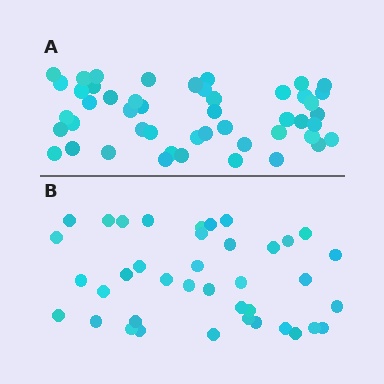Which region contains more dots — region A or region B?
Region A (the top region) has more dots.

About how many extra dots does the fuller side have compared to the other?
Region A has roughly 8 or so more dots than region B.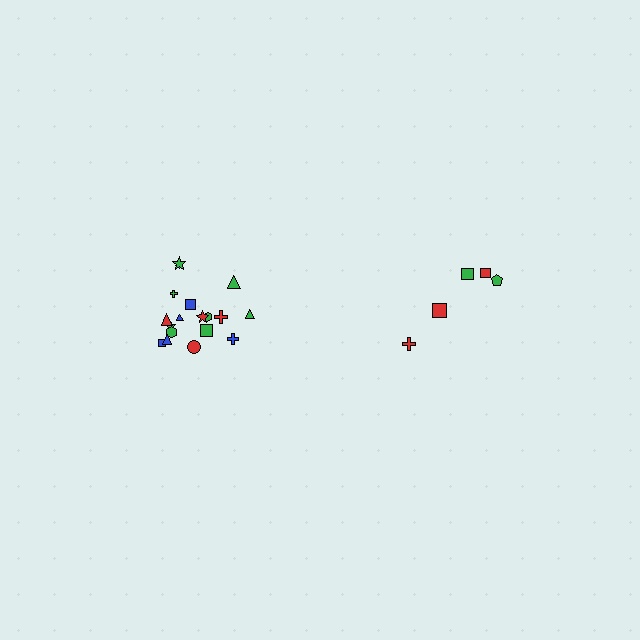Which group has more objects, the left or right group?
The left group.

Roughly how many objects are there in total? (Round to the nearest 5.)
Roughly 25 objects in total.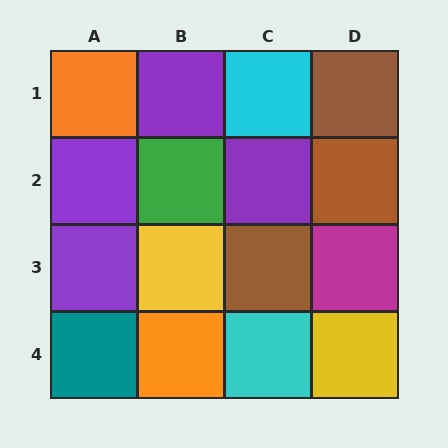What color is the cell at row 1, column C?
Cyan.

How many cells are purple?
4 cells are purple.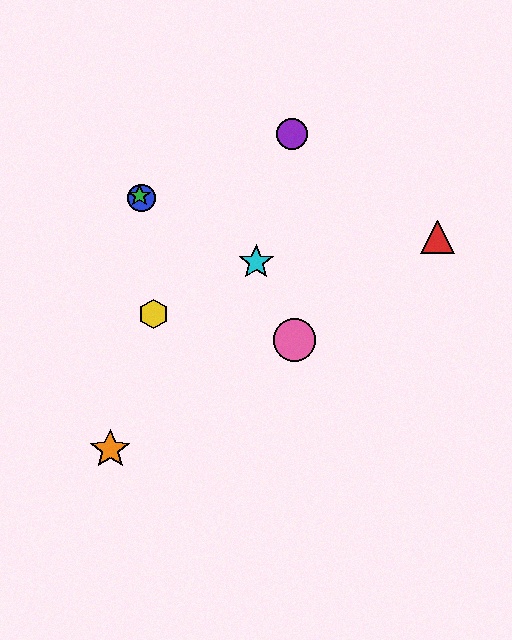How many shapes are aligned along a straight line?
3 shapes (the blue circle, the green star, the pink circle) are aligned along a straight line.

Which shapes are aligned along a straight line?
The blue circle, the green star, the pink circle are aligned along a straight line.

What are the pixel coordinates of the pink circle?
The pink circle is at (295, 340).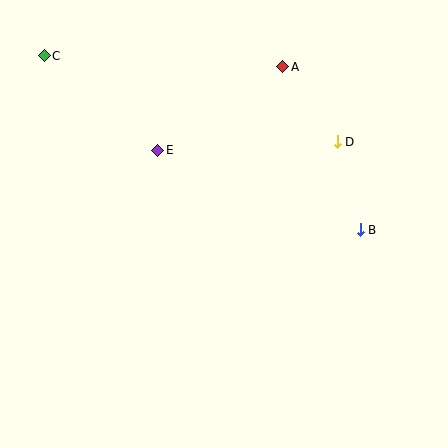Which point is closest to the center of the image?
Point E at (158, 150) is closest to the center.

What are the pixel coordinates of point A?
Point A is at (283, 67).